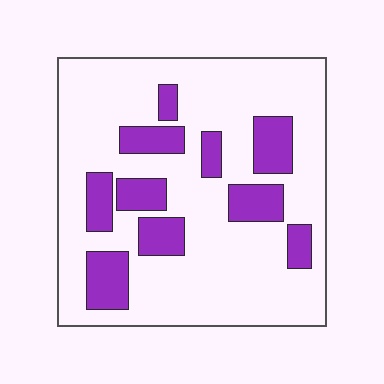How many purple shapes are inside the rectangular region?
10.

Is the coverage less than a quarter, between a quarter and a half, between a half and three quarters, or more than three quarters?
Less than a quarter.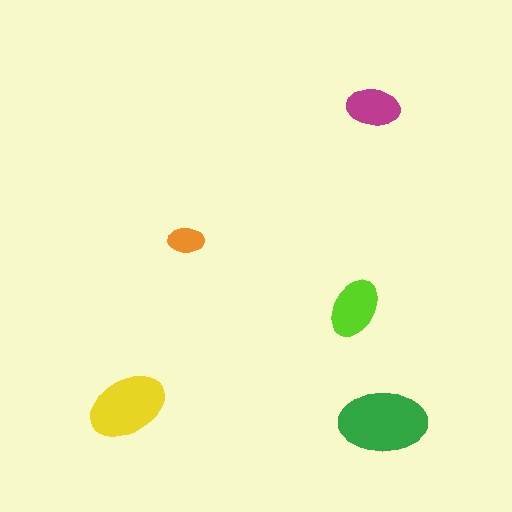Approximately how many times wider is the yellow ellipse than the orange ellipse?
About 2 times wider.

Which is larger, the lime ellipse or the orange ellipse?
The lime one.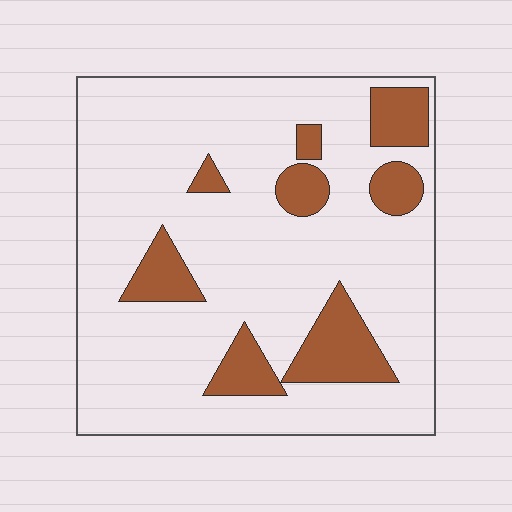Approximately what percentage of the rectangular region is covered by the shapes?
Approximately 20%.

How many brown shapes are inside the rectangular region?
8.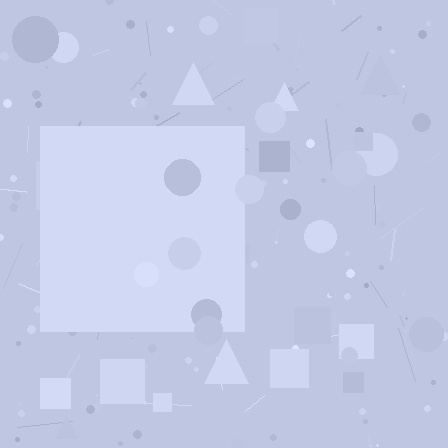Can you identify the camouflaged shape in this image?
The camouflaged shape is a square.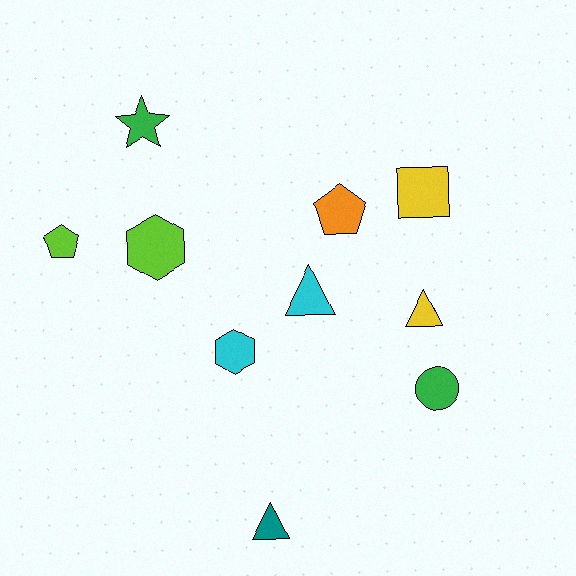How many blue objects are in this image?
There are no blue objects.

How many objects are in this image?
There are 10 objects.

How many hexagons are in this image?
There are 2 hexagons.